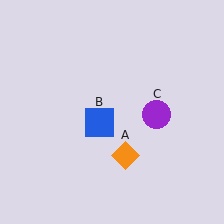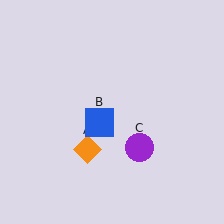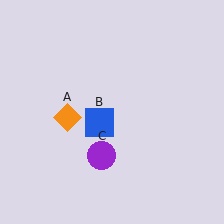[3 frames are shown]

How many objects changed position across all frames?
2 objects changed position: orange diamond (object A), purple circle (object C).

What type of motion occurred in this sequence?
The orange diamond (object A), purple circle (object C) rotated clockwise around the center of the scene.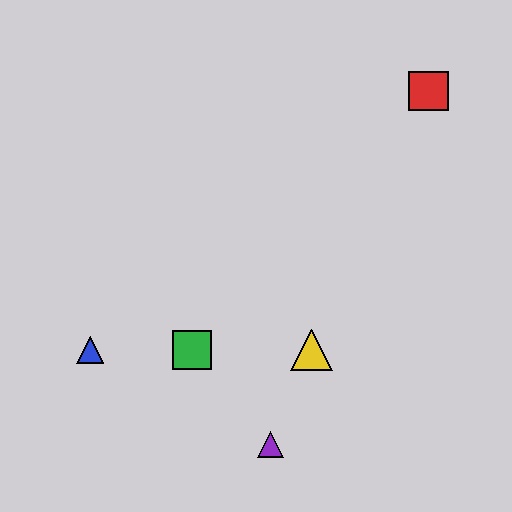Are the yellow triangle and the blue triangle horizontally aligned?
Yes, both are at y≈350.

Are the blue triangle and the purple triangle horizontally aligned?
No, the blue triangle is at y≈350 and the purple triangle is at y≈445.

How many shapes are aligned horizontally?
3 shapes (the blue triangle, the green square, the yellow triangle) are aligned horizontally.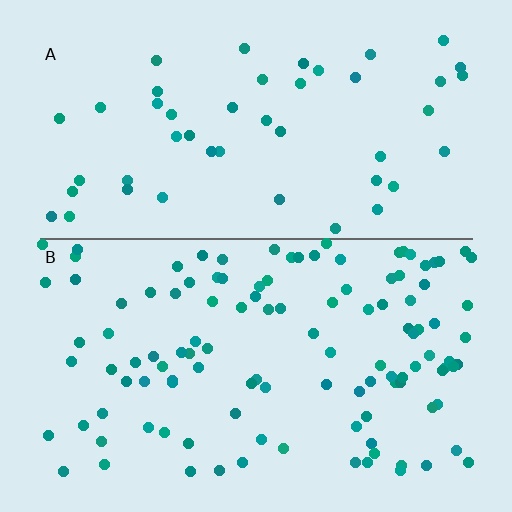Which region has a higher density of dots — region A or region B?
B (the bottom).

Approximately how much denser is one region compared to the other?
Approximately 2.4× — region B over region A.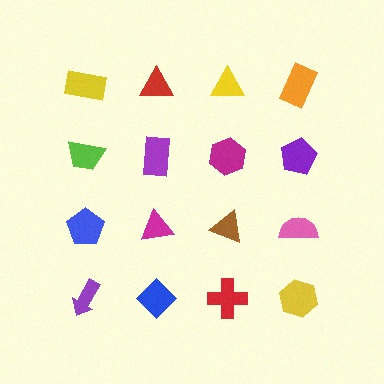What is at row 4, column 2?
A blue diamond.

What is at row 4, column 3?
A red cross.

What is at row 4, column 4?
A yellow hexagon.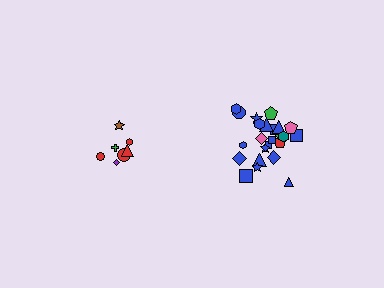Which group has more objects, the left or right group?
The right group.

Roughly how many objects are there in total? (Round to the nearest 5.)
Roughly 30 objects in total.